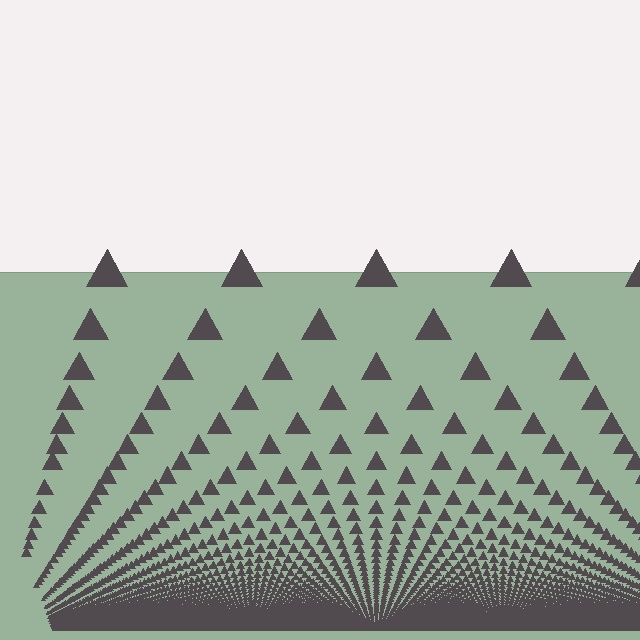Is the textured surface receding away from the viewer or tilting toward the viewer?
The surface appears to tilt toward the viewer. Texture elements get larger and sparser toward the top.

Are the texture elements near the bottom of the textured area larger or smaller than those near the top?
Smaller. The gradient is inverted — elements near the bottom are smaller and denser.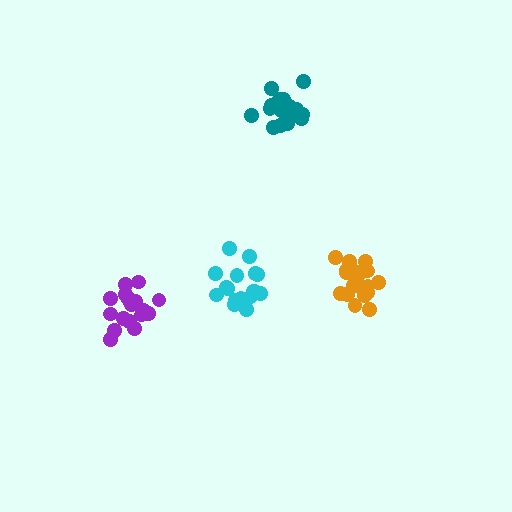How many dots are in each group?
Group 1: 18 dots, Group 2: 18 dots, Group 3: 20 dots, Group 4: 20 dots (76 total).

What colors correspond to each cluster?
The clusters are colored: purple, cyan, teal, orange.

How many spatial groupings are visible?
There are 4 spatial groupings.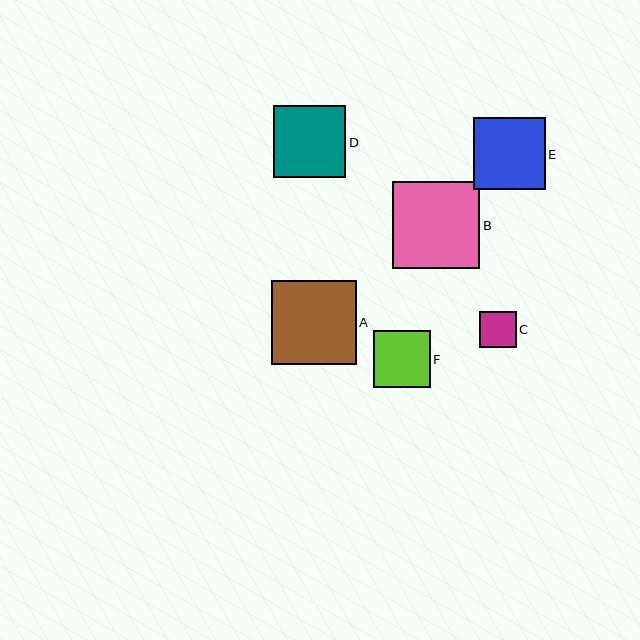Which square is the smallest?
Square C is the smallest with a size of approximately 36 pixels.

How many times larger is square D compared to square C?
Square D is approximately 2.0 times the size of square C.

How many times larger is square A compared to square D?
Square A is approximately 1.2 times the size of square D.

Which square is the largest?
Square B is the largest with a size of approximately 87 pixels.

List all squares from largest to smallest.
From largest to smallest: B, A, D, E, F, C.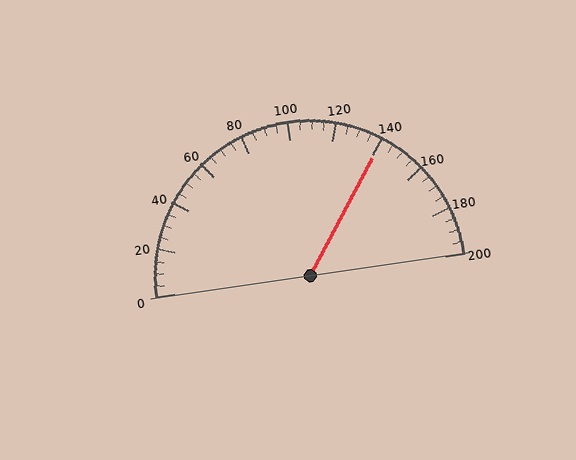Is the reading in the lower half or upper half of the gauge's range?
The reading is in the upper half of the range (0 to 200).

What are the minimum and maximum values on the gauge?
The gauge ranges from 0 to 200.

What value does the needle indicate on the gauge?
The needle indicates approximately 140.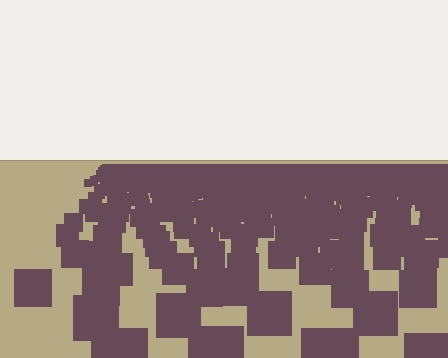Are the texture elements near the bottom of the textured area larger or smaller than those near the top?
Larger. Near the bottom, elements are closer to the viewer and appear at a bigger on-screen size.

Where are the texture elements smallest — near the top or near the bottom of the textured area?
Near the top.